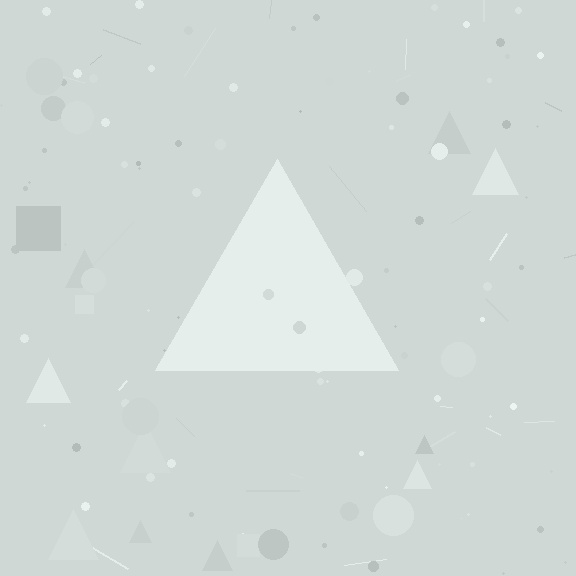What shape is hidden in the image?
A triangle is hidden in the image.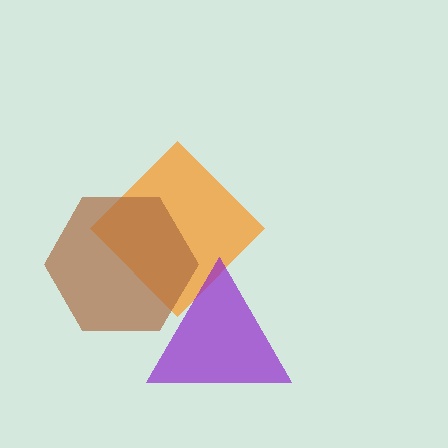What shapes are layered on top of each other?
The layered shapes are: an orange diamond, a purple triangle, a brown hexagon.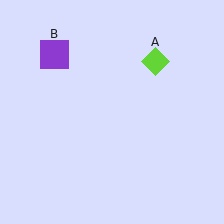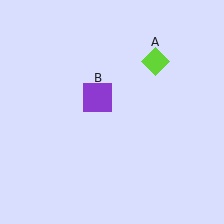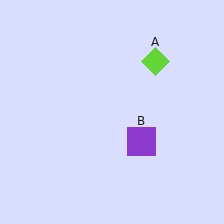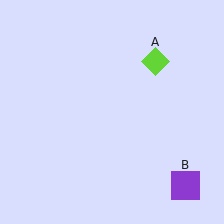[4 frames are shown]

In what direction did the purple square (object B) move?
The purple square (object B) moved down and to the right.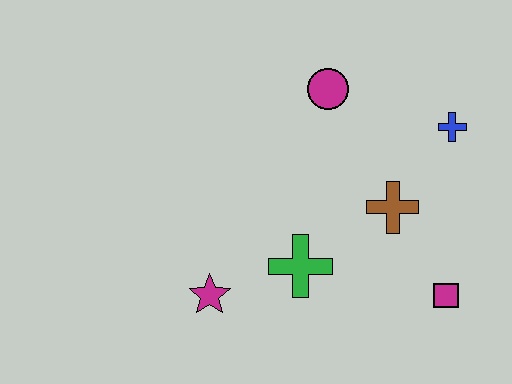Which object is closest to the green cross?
The magenta star is closest to the green cross.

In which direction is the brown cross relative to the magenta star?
The brown cross is to the right of the magenta star.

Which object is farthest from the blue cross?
The magenta star is farthest from the blue cross.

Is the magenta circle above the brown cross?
Yes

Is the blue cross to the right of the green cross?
Yes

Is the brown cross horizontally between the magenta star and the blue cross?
Yes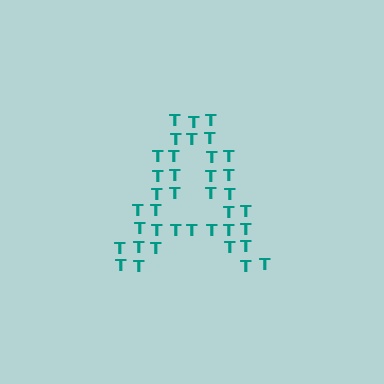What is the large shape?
The large shape is the letter A.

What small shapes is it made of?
It is made of small letter T's.